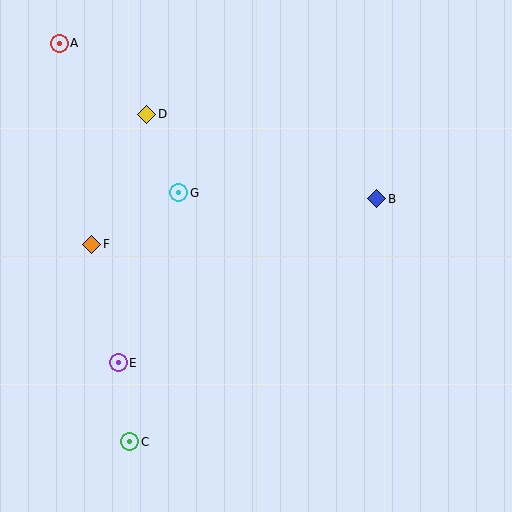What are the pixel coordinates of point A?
Point A is at (59, 43).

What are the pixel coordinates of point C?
Point C is at (130, 442).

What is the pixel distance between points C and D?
The distance between C and D is 328 pixels.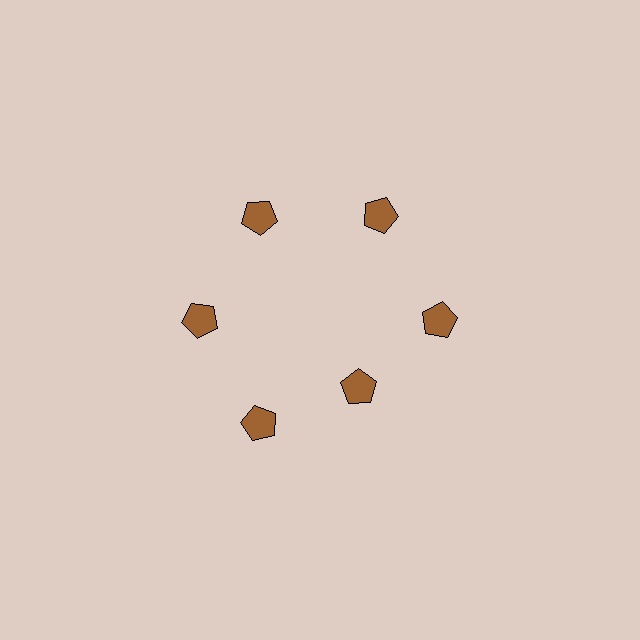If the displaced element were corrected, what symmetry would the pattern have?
It would have 6-fold rotational symmetry — the pattern would map onto itself every 60 degrees.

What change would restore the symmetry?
The symmetry would be restored by moving it outward, back onto the ring so that all 6 pentagons sit at equal angles and equal distance from the center.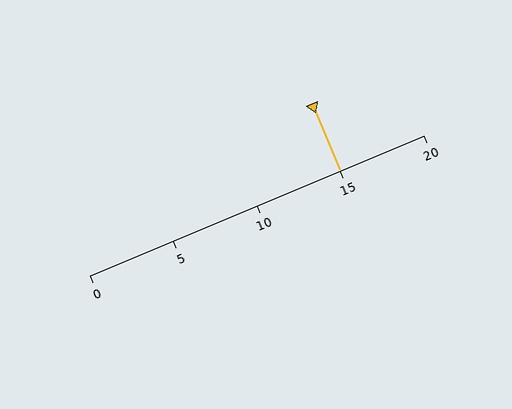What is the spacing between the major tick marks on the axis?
The major ticks are spaced 5 apart.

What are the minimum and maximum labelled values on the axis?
The axis runs from 0 to 20.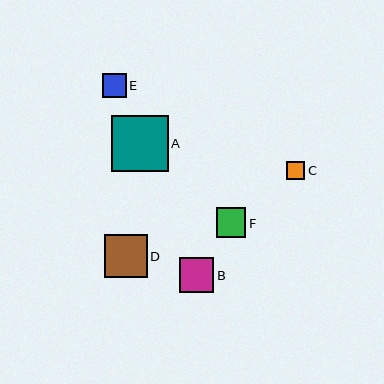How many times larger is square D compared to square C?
Square D is approximately 2.4 times the size of square C.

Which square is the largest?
Square A is the largest with a size of approximately 56 pixels.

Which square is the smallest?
Square C is the smallest with a size of approximately 18 pixels.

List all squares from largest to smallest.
From largest to smallest: A, D, B, F, E, C.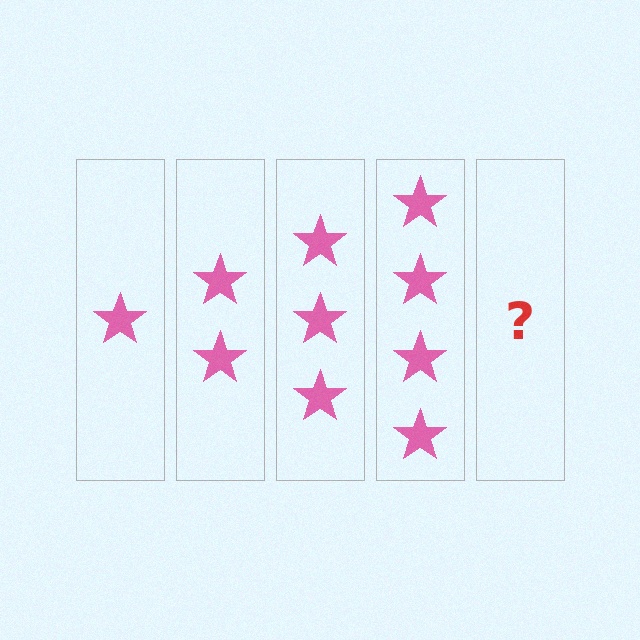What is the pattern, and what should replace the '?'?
The pattern is that each step adds one more star. The '?' should be 5 stars.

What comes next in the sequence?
The next element should be 5 stars.